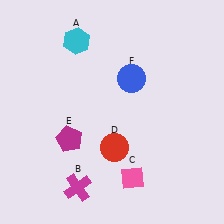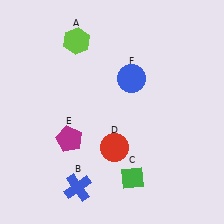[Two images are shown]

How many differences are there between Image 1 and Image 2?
There are 3 differences between the two images.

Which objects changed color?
A changed from cyan to lime. B changed from magenta to blue. C changed from pink to green.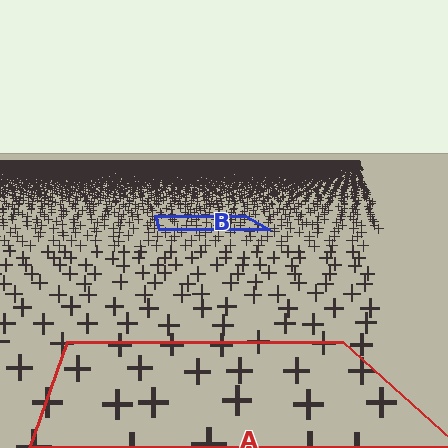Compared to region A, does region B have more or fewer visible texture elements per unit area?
Region B has more texture elements per unit area — they are packed more densely because it is farther away.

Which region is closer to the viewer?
Region A is closer. The texture elements there are larger and more spread out.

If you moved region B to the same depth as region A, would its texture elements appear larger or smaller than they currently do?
They would appear larger. At a closer depth, the same texture elements are projected at a bigger on-screen size.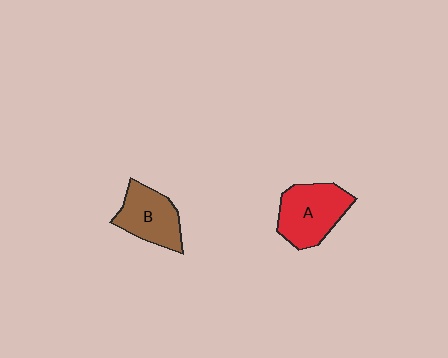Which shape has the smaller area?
Shape B (brown).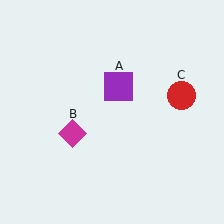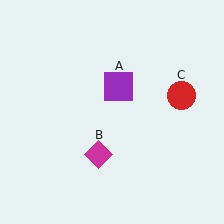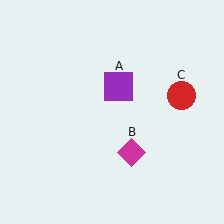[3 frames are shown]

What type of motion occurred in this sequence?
The magenta diamond (object B) rotated counterclockwise around the center of the scene.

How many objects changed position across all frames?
1 object changed position: magenta diamond (object B).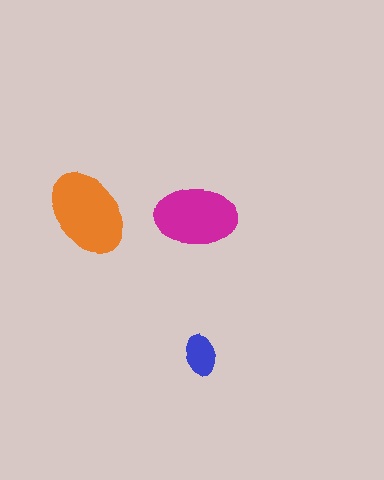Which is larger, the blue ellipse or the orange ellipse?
The orange one.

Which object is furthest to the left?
The orange ellipse is leftmost.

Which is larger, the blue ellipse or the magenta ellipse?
The magenta one.